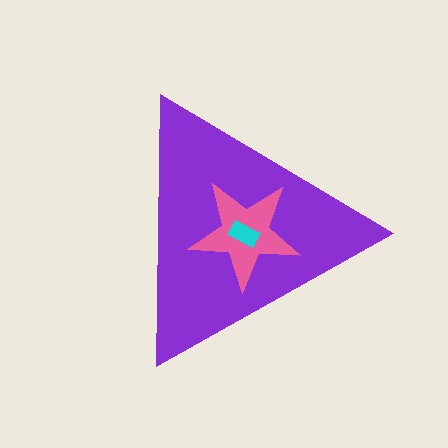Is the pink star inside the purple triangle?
Yes.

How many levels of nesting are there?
3.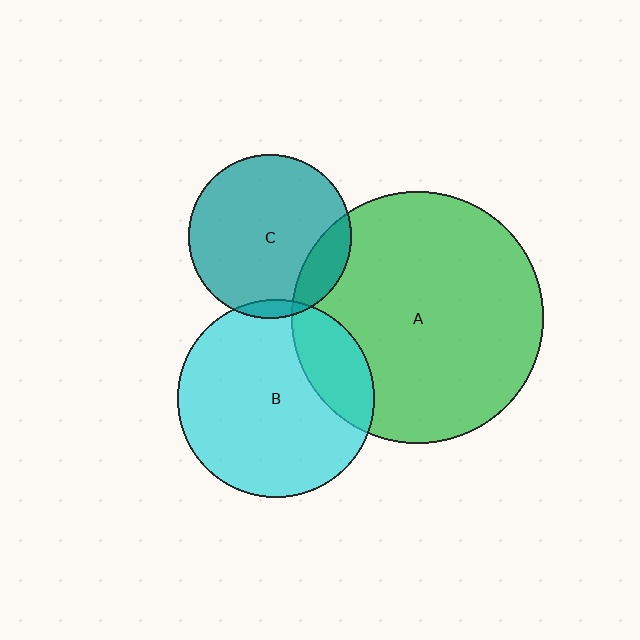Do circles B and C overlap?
Yes.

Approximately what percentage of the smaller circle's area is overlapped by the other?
Approximately 5%.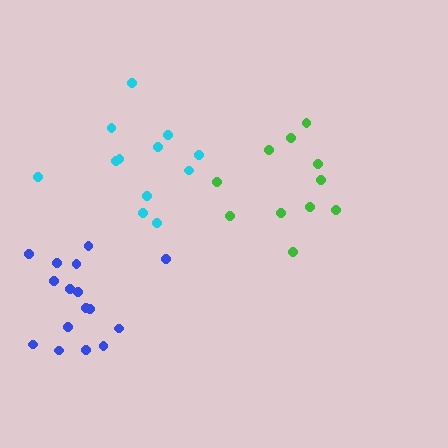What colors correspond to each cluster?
The clusters are colored: green, cyan, blue.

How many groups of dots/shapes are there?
There are 3 groups.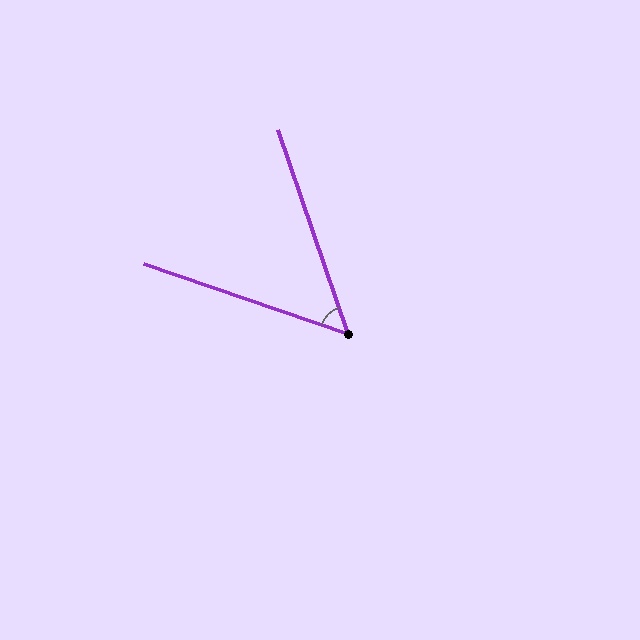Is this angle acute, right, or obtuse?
It is acute.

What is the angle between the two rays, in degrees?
Approximately 52 degrees.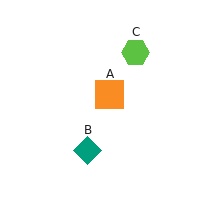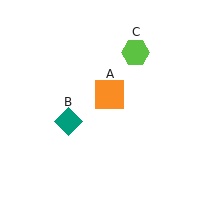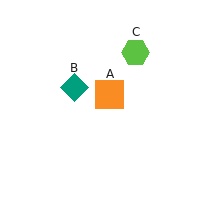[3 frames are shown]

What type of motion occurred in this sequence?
The teal diamond (object B) rotated clockwise around the center of the scene.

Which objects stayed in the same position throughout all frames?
Orange square (object A) and lime hexagon (object C) remained stationary.